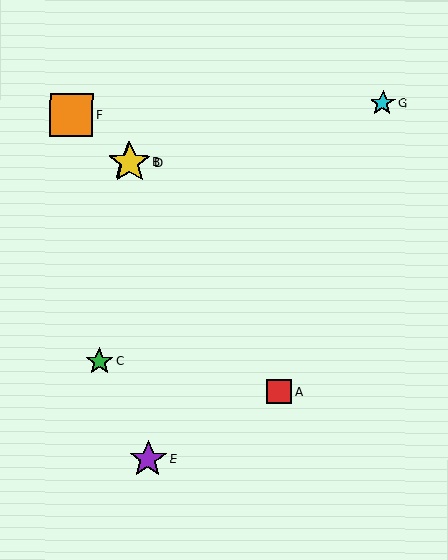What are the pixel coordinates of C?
Object C is at (99, 361).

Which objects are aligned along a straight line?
Objects B, D, F are aligned along a straight line.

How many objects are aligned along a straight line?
3 objects (B, D, F) are aligned along a straight line.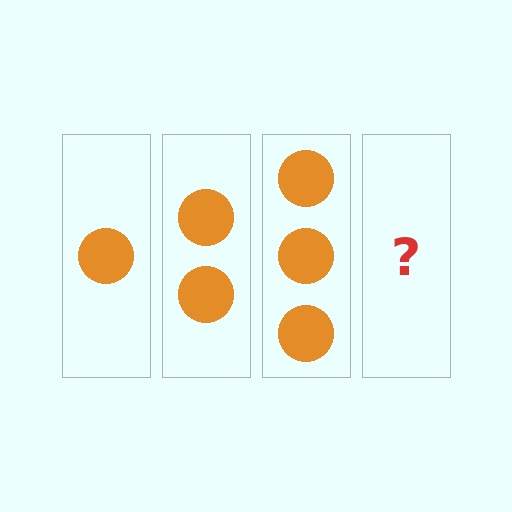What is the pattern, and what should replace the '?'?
The pattern is that each step adds one more circle. The '?' should be 4 circles.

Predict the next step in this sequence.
The next step is 4 circles.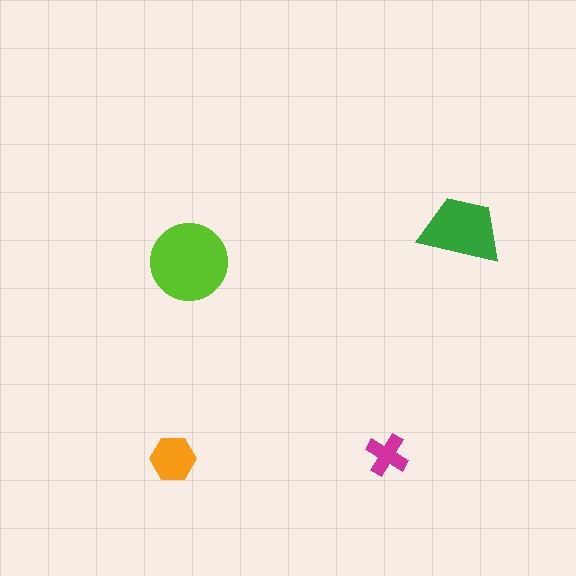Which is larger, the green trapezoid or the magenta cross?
The green trapezoid.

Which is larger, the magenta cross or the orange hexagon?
The orange hexagon.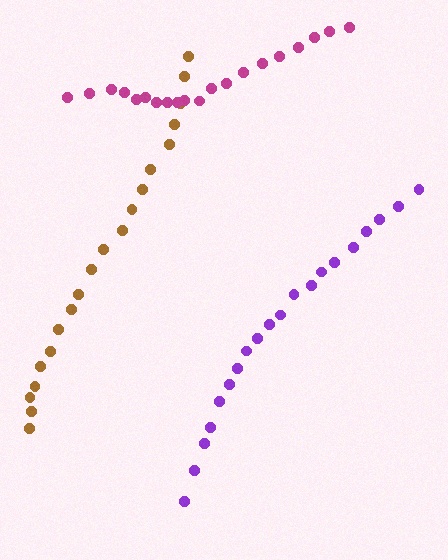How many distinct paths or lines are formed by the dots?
There are 3 distinct paths.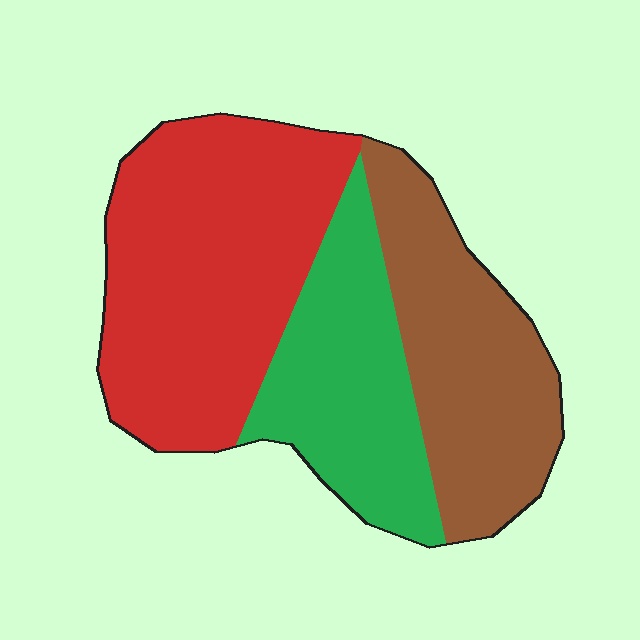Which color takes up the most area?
Red, at roughly 45%.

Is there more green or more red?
Red.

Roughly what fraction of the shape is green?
Green covers roughly 25% of the shape.